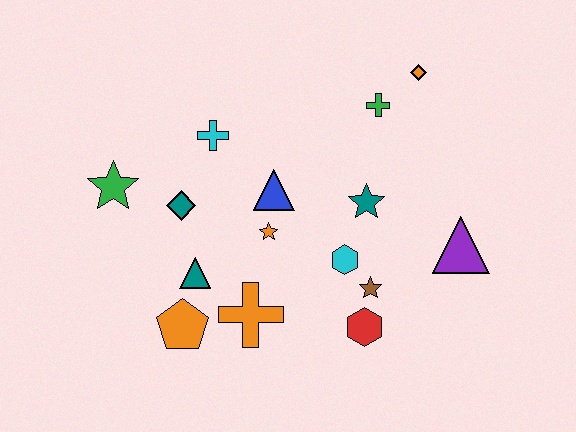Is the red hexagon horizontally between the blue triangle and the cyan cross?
No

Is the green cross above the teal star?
Yes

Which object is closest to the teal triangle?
The orange pentagon is closest to the teal triangle.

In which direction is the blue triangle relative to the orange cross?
The blue triangle is above the orange cross.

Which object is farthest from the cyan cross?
The purple triangle is farthest from the cyan cross.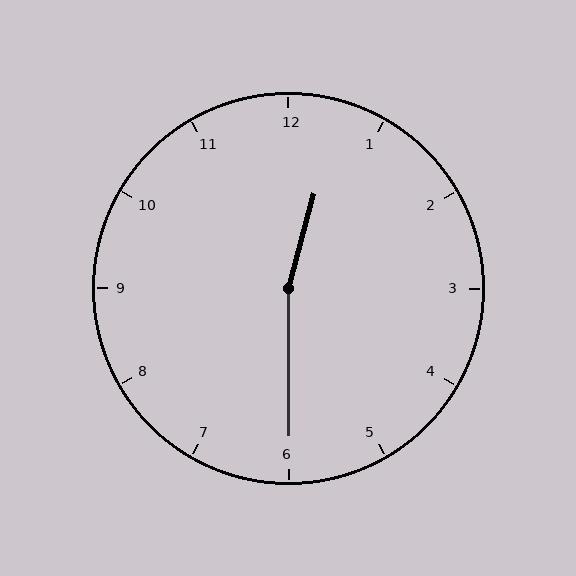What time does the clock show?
12:30.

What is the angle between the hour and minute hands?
Approximately 165 degrees.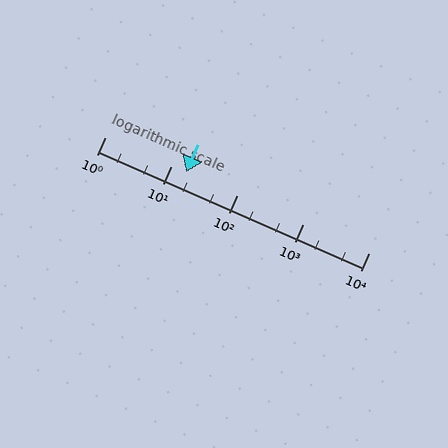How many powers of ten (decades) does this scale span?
The scale spans 4 decades, from 1 to 10000.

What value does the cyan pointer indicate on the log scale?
The pointer indicates approximately 17.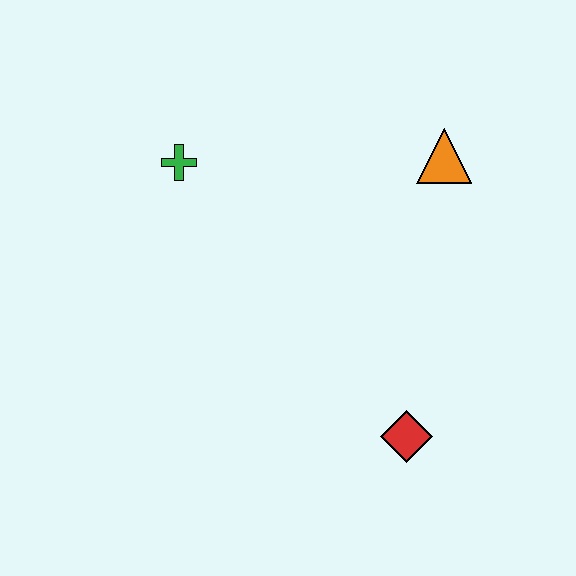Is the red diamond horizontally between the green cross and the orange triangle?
Yes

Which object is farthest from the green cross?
The red diamond is farthest from the green cross.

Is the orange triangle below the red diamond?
No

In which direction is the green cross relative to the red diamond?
The green cross is above the red diamond.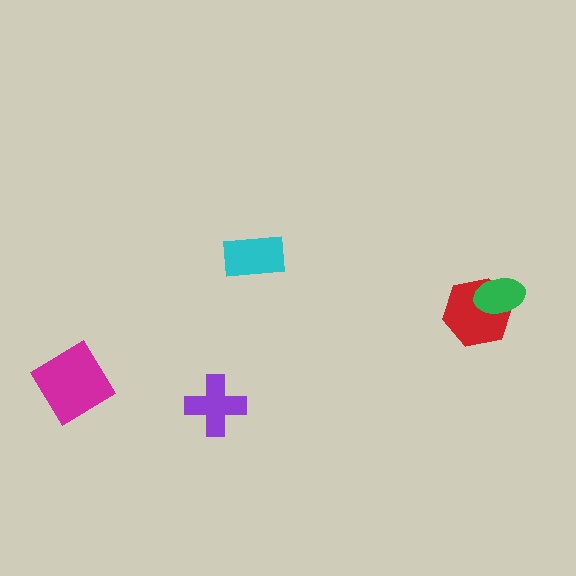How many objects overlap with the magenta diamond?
0 objects overlap with the magenta diamond.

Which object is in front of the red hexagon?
The green ellipse is in front of the red hexagon.